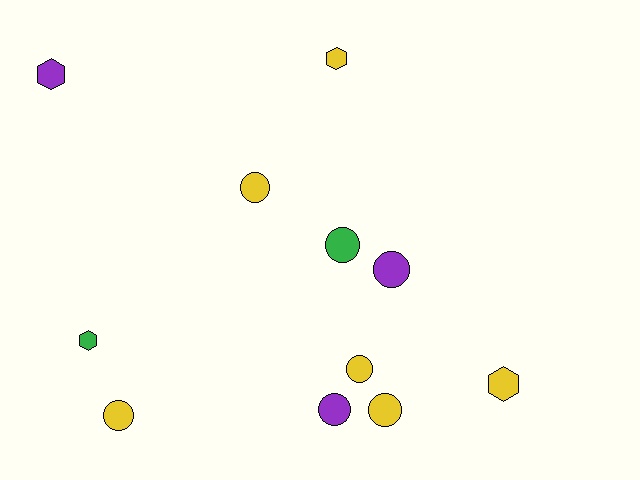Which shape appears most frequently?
Circle, with 7 objects.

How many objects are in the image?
There are 11 objects.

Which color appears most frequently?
Yellow, with 6 objects.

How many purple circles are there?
There are 2 purple circles.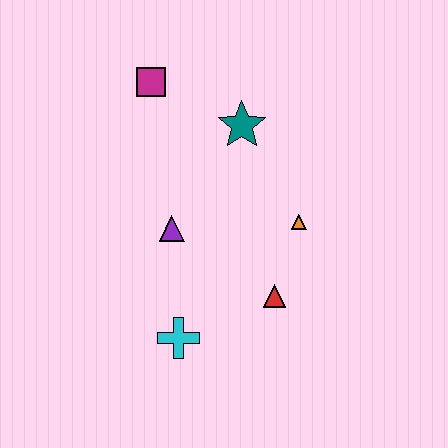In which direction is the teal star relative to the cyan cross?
The teal star is above the cyan cross.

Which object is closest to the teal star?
The magenta square is closest to the teal star.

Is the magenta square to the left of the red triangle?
Yes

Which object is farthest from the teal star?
The cyan cross is farthest from the teal star.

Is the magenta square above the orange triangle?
Yes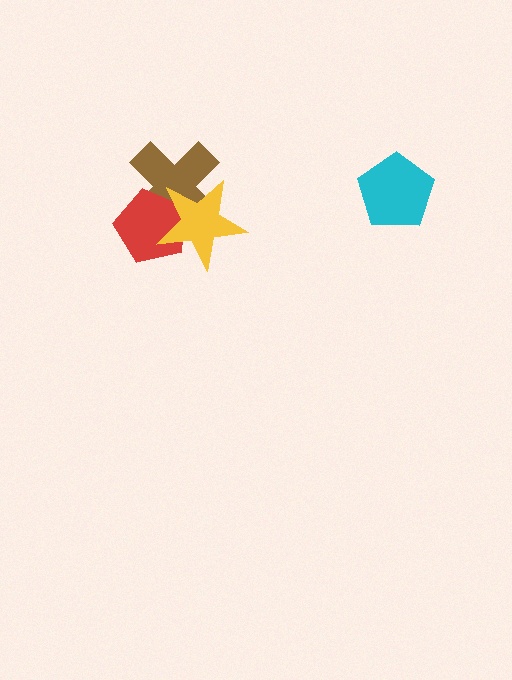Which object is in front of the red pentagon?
The yellow star is in front of the red pentagon.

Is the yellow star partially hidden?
No, no other shape covers it.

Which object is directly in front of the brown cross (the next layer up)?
The red pentagon is directly in front of the brown cross.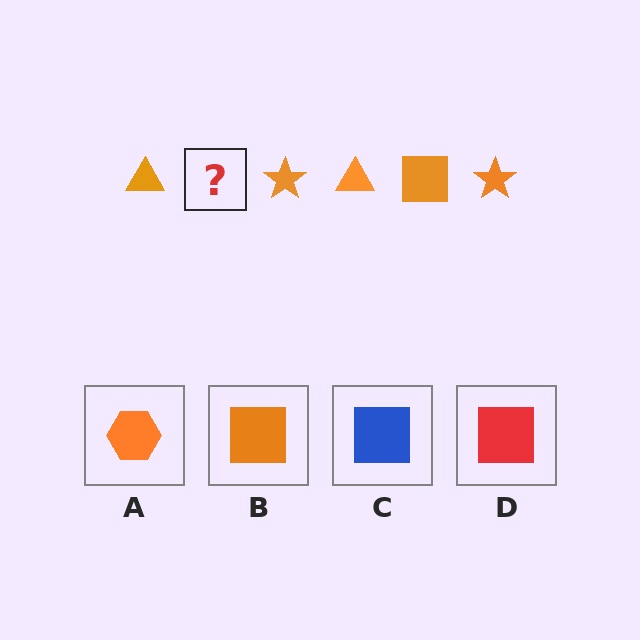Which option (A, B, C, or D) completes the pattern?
B.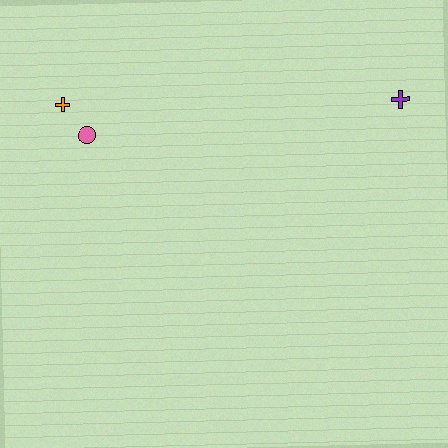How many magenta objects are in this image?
There are no magenta objects.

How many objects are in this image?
There are 3 objects.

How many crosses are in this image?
There are 2 crosses.